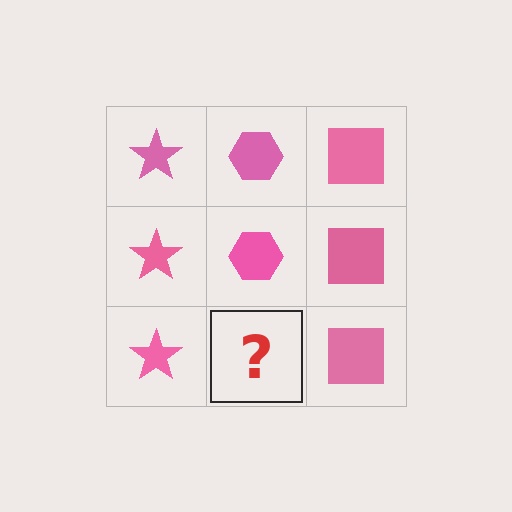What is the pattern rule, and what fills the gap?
The rule is that each column has a consistent shape. The gap should be filled with a pink hexagon.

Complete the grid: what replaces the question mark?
The question mark should be replaced with a pink hexagon.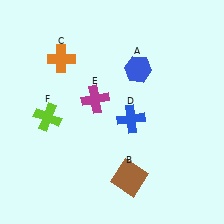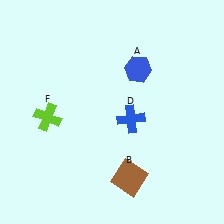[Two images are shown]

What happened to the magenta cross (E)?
The magenta cross (E) was removed in Image 2. It was in the top-left area of Image 1.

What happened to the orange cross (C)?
The orange cross (C) was removed in Image 2. It was in the top-left area of Image 1.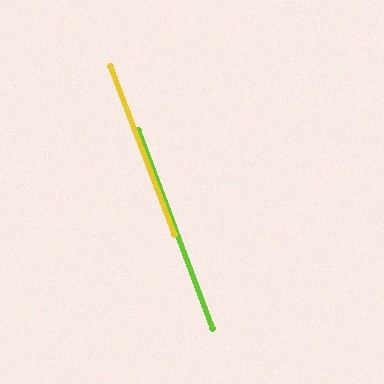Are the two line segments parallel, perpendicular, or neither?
Parallel — their directions differ by only 0.5°.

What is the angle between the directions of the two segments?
Approximately 0 degrees.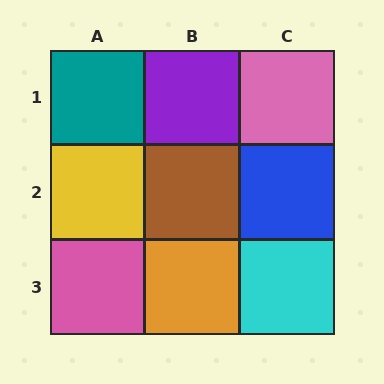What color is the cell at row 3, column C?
Cyan.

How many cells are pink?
2 cells are pink.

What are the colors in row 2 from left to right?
Yellow, brown, blue.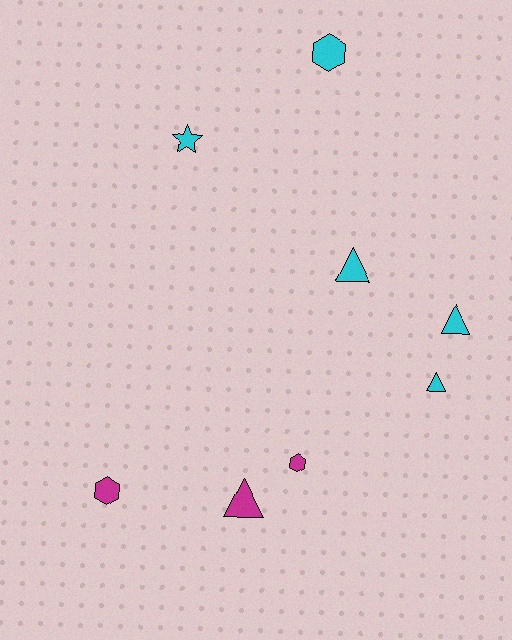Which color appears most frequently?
Cyan, with 5 objects.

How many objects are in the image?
There are 8 objects.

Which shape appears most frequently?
Triangle, with 4 objects.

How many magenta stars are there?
There are no magenta stars.